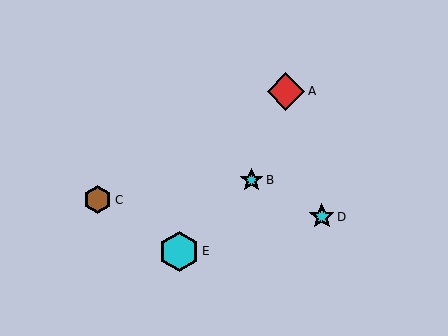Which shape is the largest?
The cyan hexagon (labeled E) is the largest.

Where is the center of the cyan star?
The center of the cyan star is at (322, 217).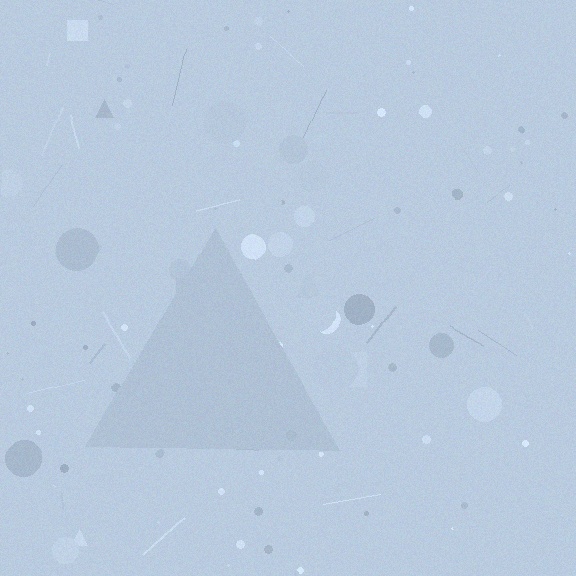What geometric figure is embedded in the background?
A triangle is embedded in the background.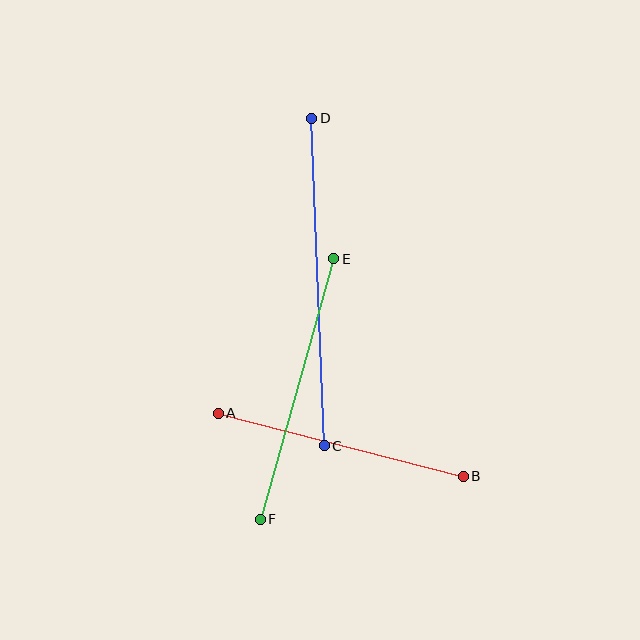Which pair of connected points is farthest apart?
Points C and D are farthest apart.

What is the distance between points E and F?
The distance is approximately 271 pixels.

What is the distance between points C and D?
The distance is approximately 327 pixels.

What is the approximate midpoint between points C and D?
The midpoint is at approximately (318, 282) pixels.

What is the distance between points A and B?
The distance is approximately 253 pixels.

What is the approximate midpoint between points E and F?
The midpoint is at approximately (297, 389) pixels.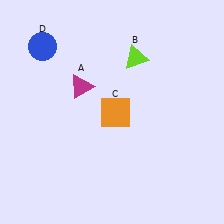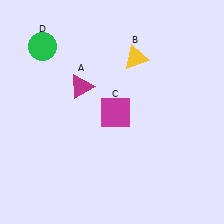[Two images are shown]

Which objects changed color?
B changed from lime to yellow. C changed from orange to magenta. D changed from blue to green.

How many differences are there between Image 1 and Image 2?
There are 3 differences between the two images.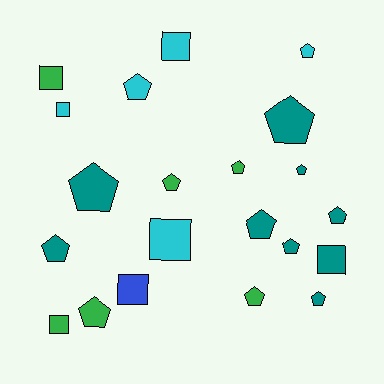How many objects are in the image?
There are 21 objects.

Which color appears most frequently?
Teal, with 9 objects.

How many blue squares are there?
There is 1 blue square.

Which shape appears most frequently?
Pentagon, with 14 objects.